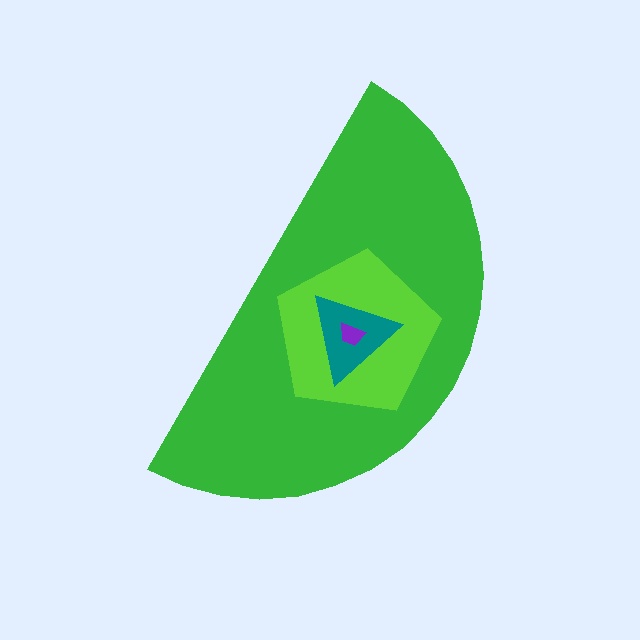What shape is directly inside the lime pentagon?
The teal triangle.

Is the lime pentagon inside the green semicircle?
Yes.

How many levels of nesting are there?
4.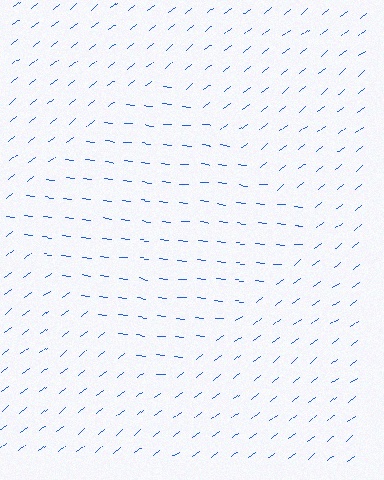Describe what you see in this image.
The image is filled with small blue line segments. A diamond region in the image has lines oriented differently from the surrounding lines, creating a visible texture boundary.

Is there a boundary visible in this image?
Yes, there is a texture boundary formed by a change in line orientation.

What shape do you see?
I see a diamond.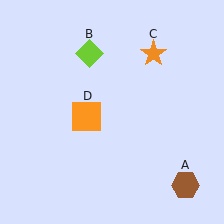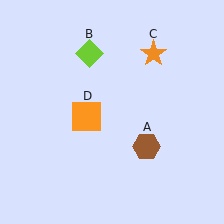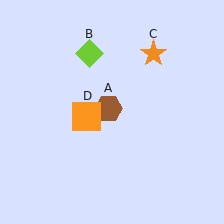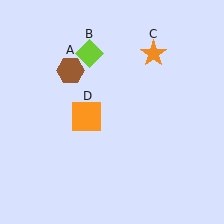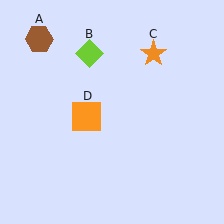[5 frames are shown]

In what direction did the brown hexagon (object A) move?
The brown hexagon (object A) moved up and to the left.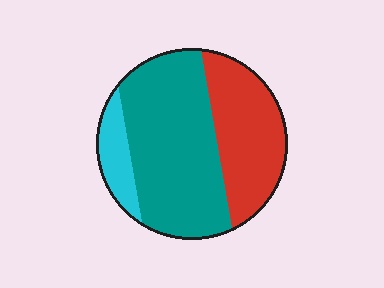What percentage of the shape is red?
Red covers about 35% of the shape.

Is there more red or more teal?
Teal.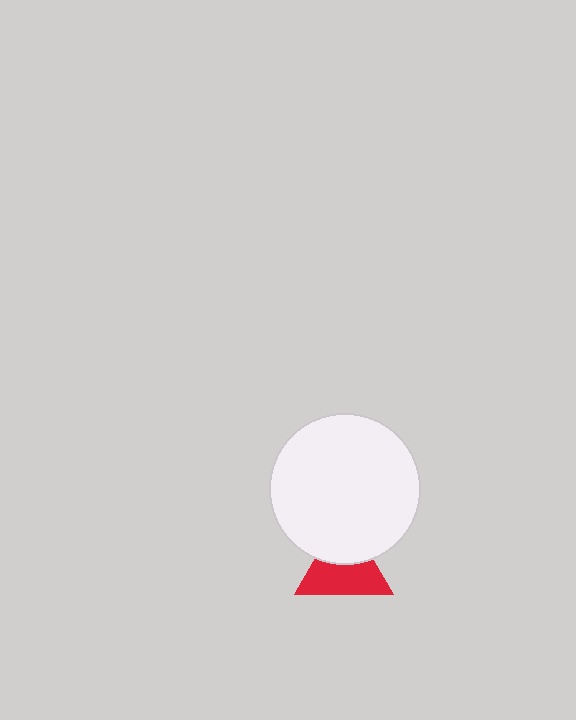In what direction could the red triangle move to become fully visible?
The red triangle could move down. That would shift it out from behind the white circle entirely.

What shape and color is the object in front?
The object in front is a white circle.